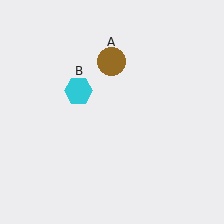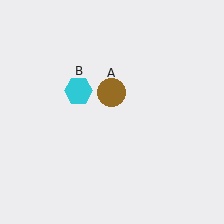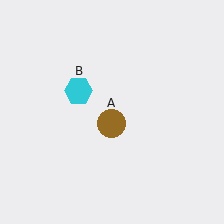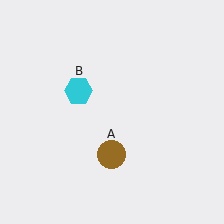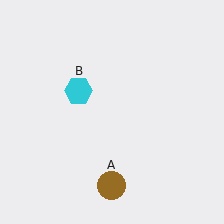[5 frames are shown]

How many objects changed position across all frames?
1 object changed position: brown circle (object A).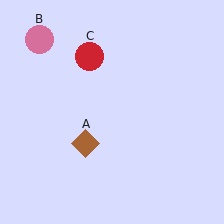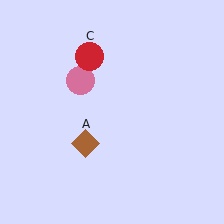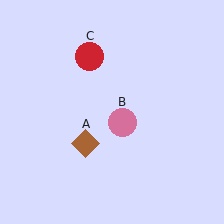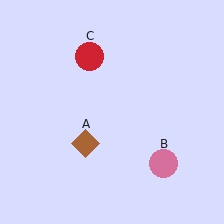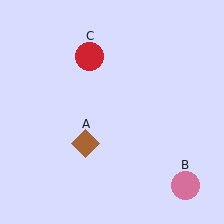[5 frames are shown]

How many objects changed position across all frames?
1 object changed position: pink circle (object B).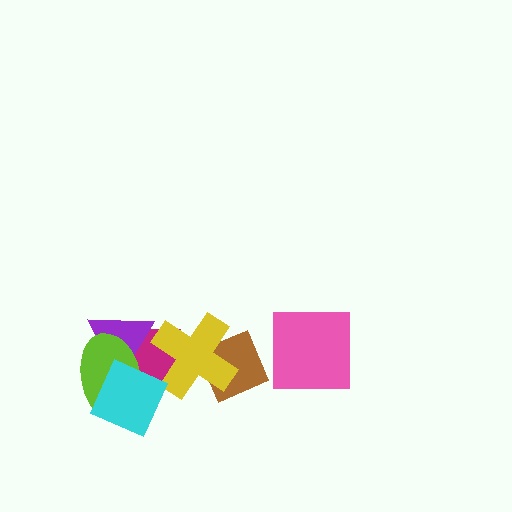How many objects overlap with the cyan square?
3 objects overlap with the cyan square.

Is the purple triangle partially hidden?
Yes, it is partially covered by another shape.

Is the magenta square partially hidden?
Yes, it is partially covered by another shape.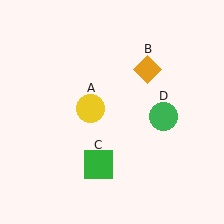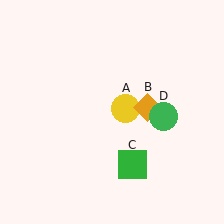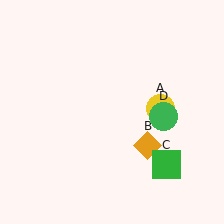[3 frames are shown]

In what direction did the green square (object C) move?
The green square (object C) moved right.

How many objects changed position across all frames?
3 objects changed position: yellow circle (object A), orange diamond (object B), green square (object C).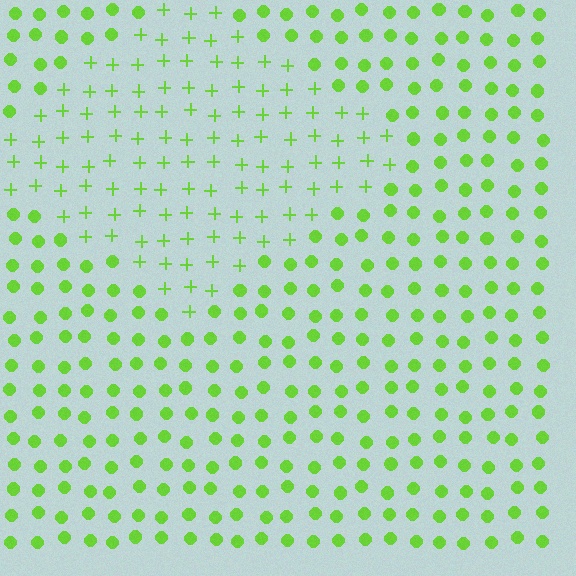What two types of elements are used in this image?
The image uses plus signs inside the diamond region and circles outside it.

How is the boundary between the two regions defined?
The boundary is defined by a change in element shape: plus signs inside vs. circles outside. All elements share the same color and spacing.